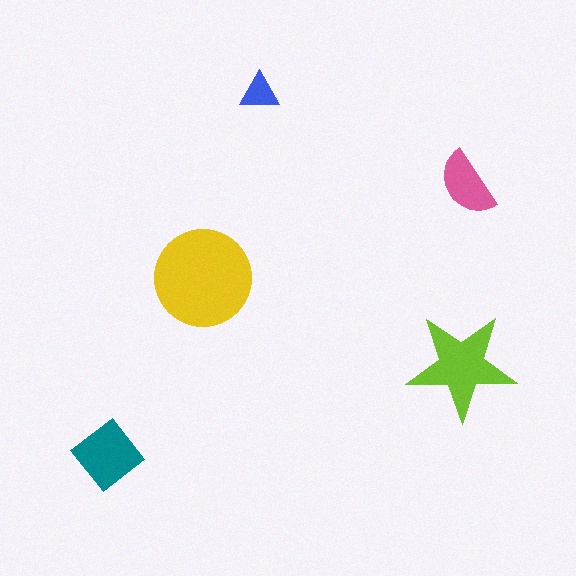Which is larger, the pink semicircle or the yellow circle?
The yellow circle.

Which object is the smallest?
The blue triangle.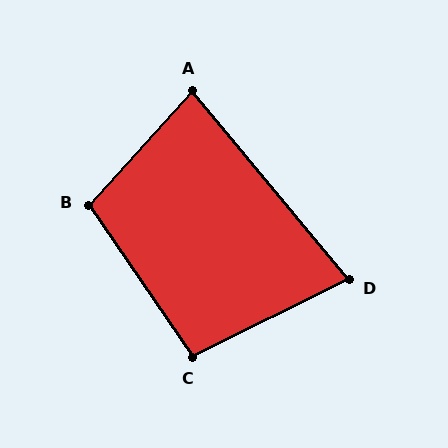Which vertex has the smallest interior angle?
D, at approximately 77 degrees.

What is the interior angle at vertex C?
Approximately 98 degrees (obtuse).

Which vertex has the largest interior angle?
B, at approximately 103 degrees.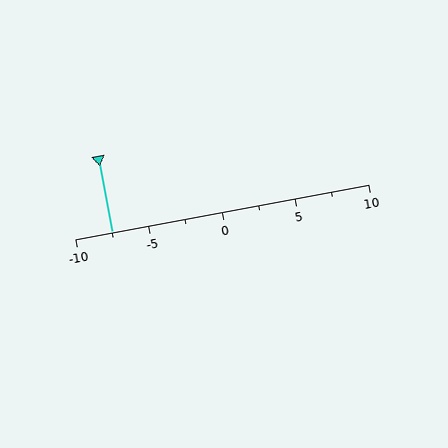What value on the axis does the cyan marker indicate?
The marker indicates approximately -7.5.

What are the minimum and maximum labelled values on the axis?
The axis runs from -10 to 10.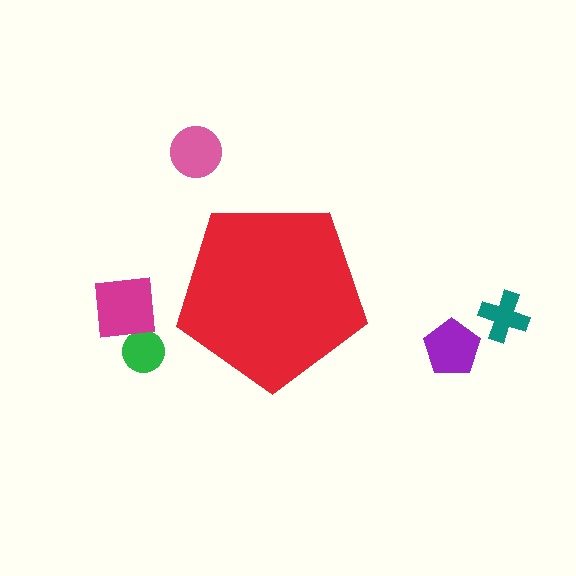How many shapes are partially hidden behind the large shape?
0 shapes are partially hidden.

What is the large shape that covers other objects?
A red pentagon.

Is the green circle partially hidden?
No, the green circle is fully visible.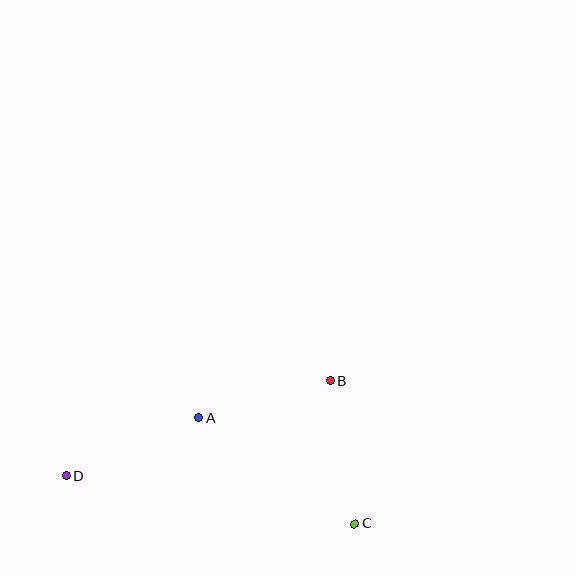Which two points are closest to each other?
Points A and B are closest to each other.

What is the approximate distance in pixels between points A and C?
The distance between A and C is approximately 189 pixels.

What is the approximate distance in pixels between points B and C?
The distance between B and C is approximately 146 pixels.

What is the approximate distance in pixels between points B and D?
The distance between B and D is approximately 280 pixels.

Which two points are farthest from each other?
Points C and D are farthest from each other.